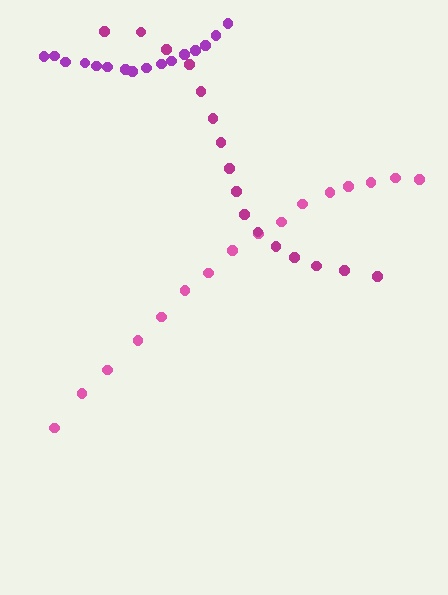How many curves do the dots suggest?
There are 3 distinct paths.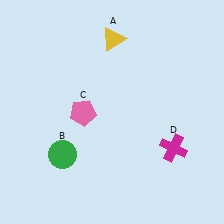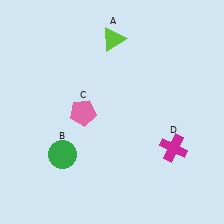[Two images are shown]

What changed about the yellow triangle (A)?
In Image 1, A is yellow. In Image 2, it changed to lime.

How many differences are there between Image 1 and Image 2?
There is 1 difference between the two images.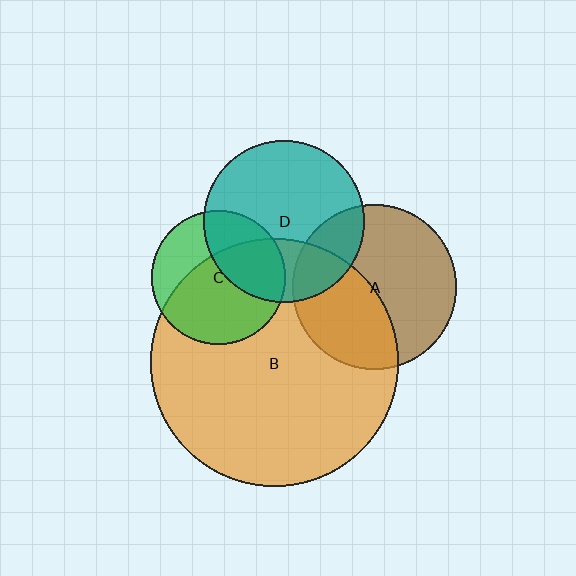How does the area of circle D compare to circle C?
Approximately 1.5 times.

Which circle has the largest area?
Circle B (orange).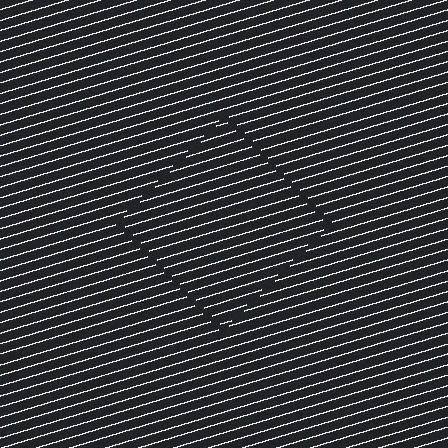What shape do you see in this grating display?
An illusory square. The interior of the shape contains the same grating, shifted by half a period — the contour is defined by the phase discontinuity where line-ends from the inner and outer gratings abut.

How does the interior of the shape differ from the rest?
The interior of the shape contains the same grating, shifted by half a period — the contour is defined by the phase discontinuity where line-ends from the inner and outer gratings abut.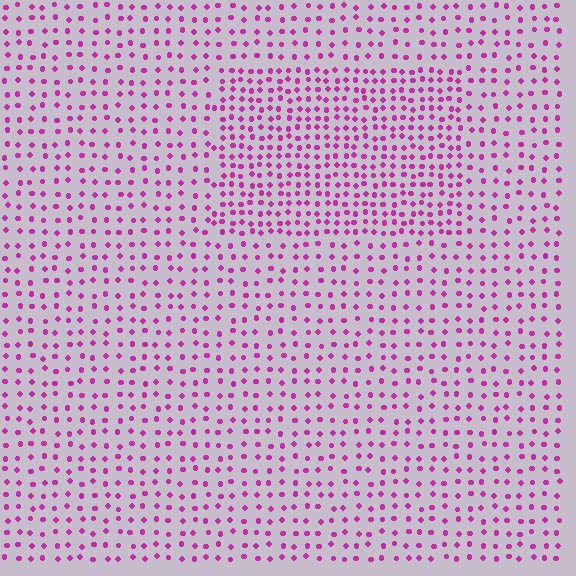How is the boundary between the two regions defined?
The boundary is defined by a change in element density (approximately 1.8x ratio). All elements are the same color, size, and shape.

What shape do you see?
I see a rectangle.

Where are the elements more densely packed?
The elements are more densely packed inside the rectangle boundary.